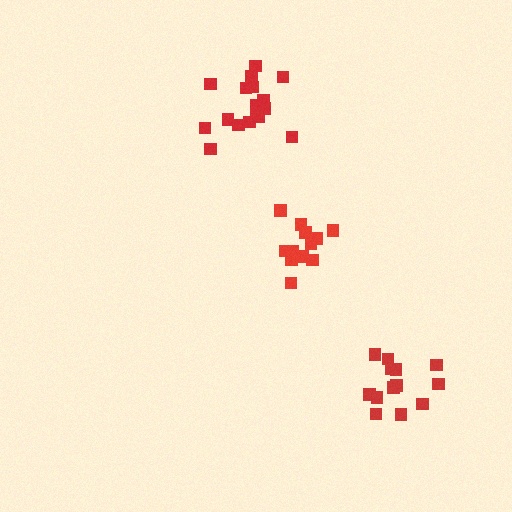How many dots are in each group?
Group 1: 13 dots, Group 2: 12 dots, Group 3: 17 dots (42 total).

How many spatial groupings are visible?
There are 3 spatial groupings.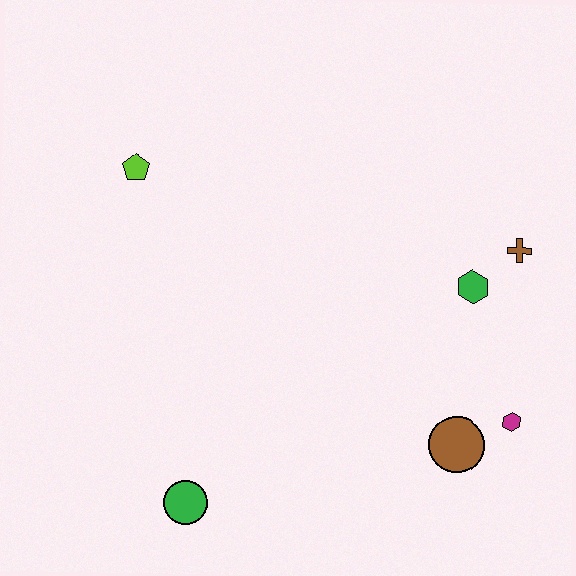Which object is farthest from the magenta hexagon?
The lime pentagon is farthest from the magenta hexagon.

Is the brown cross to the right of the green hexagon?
Yes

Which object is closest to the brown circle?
The magenta hexagon is closest to the brown circle.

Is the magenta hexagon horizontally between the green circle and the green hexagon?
No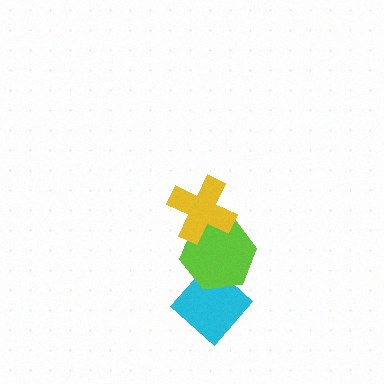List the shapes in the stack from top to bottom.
From top to bottom: the yellow cross, the lime hexagon, the cyan diamond.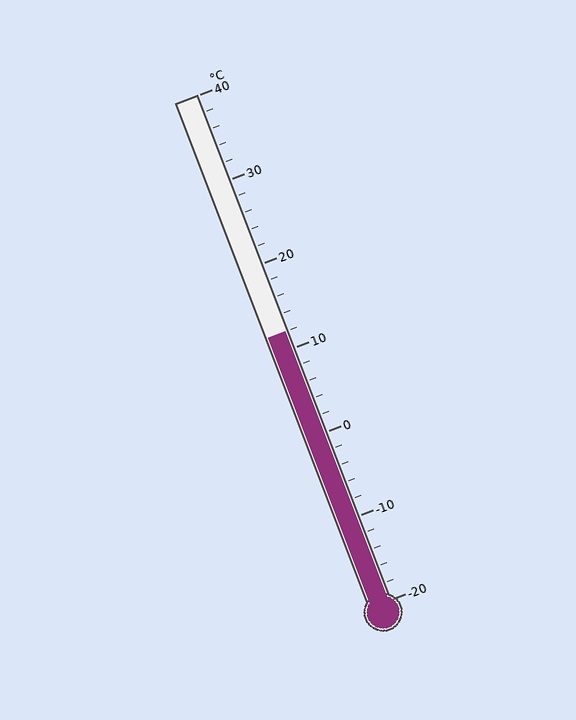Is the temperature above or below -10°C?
The temperature is above -10°C.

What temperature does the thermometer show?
The thermometer shows approximately 12°C.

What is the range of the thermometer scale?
The thermometer scale ranges from -20°C to 40°C.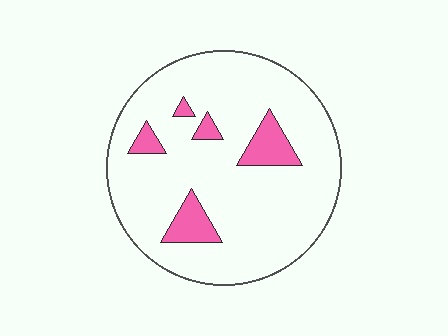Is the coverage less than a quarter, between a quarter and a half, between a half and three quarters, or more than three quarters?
Less than a quarter.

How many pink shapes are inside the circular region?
5.